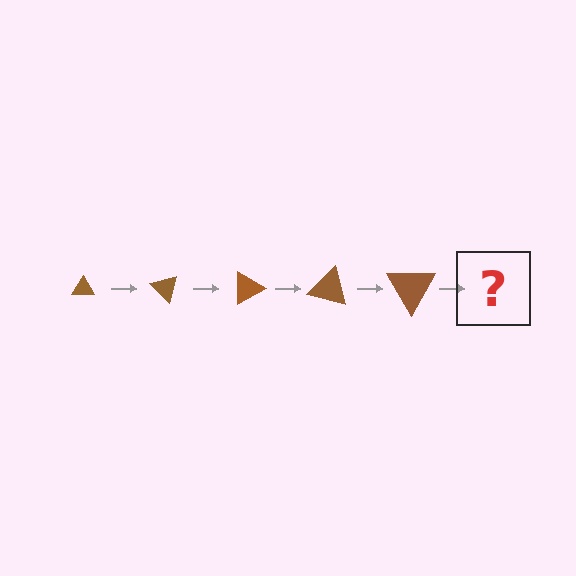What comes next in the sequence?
The next element should be a triangle, larger than the previous one and rotated 225 degrees from the start.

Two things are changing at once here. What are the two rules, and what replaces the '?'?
The two rules are that the triangle grows larger each step and it rotates 45 degrees each step. The '?' should be a triangle, larger than the previous one and rotated 225 degrees from the start.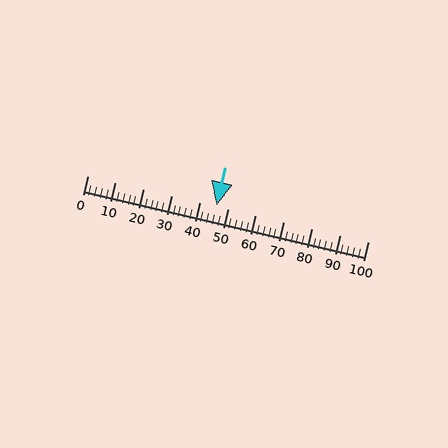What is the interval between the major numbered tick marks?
The major tick marks are spaced 10 units apart.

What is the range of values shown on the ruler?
The ruler shows values from 0 to 100.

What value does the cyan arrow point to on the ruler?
The cyan arrow points to approximately 46.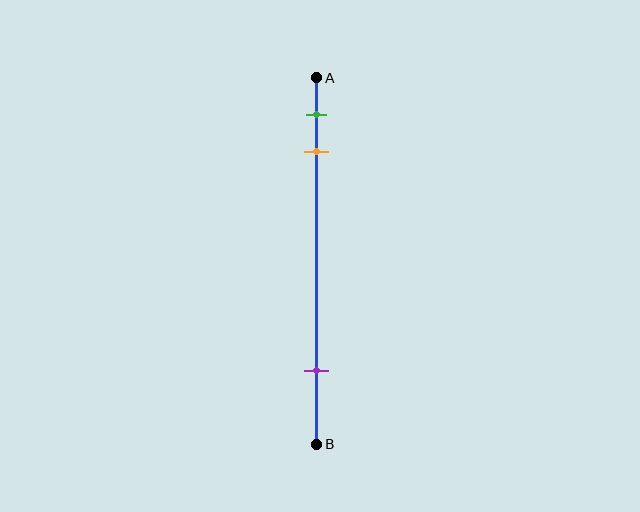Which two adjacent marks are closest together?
The green and orange marks are the closest adjacent pair.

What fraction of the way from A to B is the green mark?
The green mark is approximately 10% (0.1) of the way from A to B.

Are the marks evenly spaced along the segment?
No, the marks are not evenly spaced.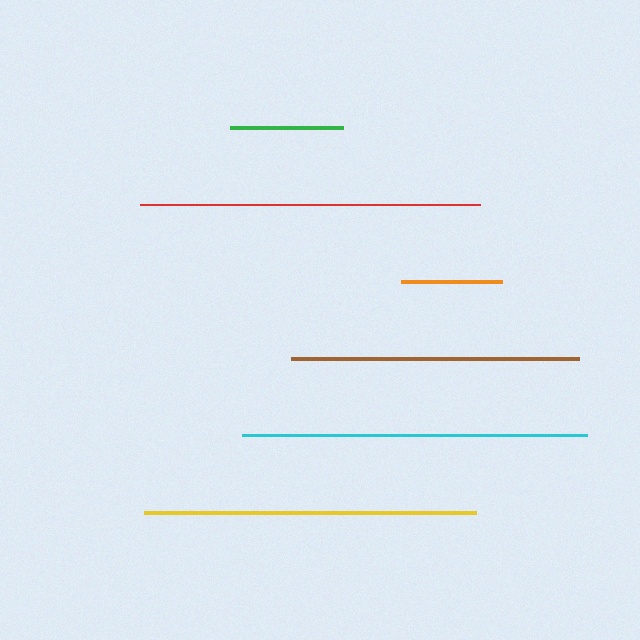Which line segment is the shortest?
The orange line is the shortest at approximately 101 pixels.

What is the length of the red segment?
The red segment is approximately 340 pixels long.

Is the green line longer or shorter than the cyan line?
The cyan line is longer than the green line.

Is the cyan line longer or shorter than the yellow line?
The cyan line is longer than the yellow line.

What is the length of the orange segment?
The orange segment is approximately 101 pixels long.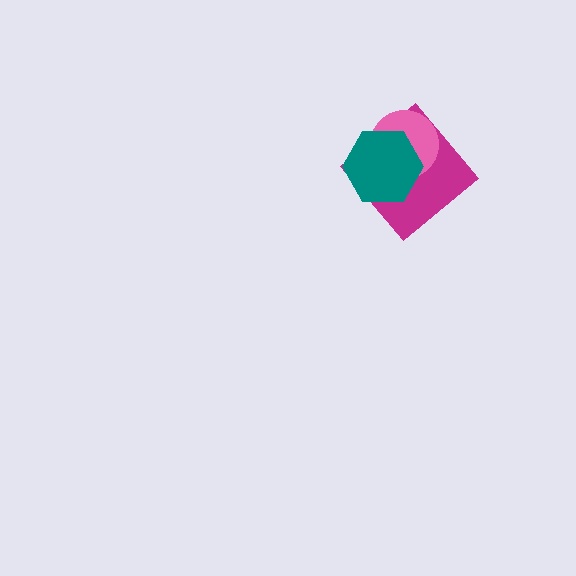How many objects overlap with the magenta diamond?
2 objects overlap with the magenta diamond.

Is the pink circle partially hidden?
Yes, it is partially covered by another shape.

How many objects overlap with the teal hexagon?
2 objects overlap with the teal hexagon.